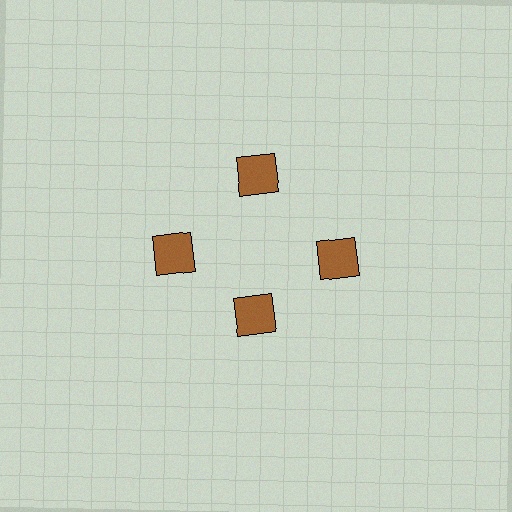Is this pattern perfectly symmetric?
No. The 4 brown squares are arranged in a ring, but one element near the 6 o'clock position is pulled inward toward the center, breaking the 4-fold rotational symmetry.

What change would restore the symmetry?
The symmetry would be restored by moving it outward, back onto the ring so that all 4 squares sit at equal angles and equal distance from the center.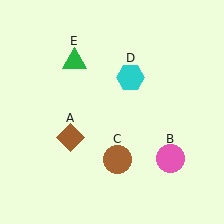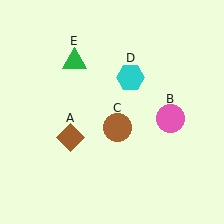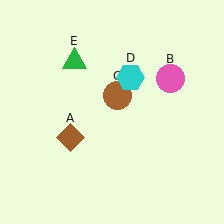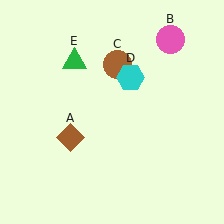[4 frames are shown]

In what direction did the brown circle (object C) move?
The brown circle (object C) moved up.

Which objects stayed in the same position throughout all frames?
Brown diamond (object A) and cyan hexagon (object D) and green triangle (object E) remained stationary.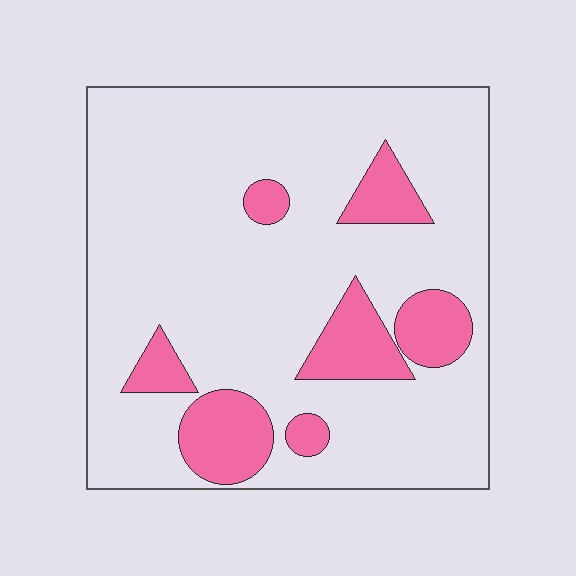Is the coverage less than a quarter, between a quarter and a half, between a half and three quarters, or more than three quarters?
Less than a quarter.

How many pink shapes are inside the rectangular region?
7.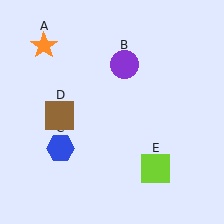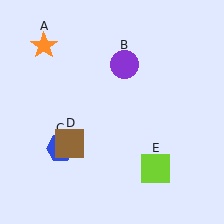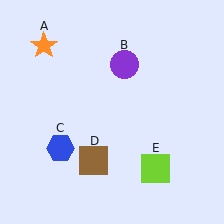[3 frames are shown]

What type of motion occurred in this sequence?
The brown square (object D) rotated counterclockwise around the center of the scene.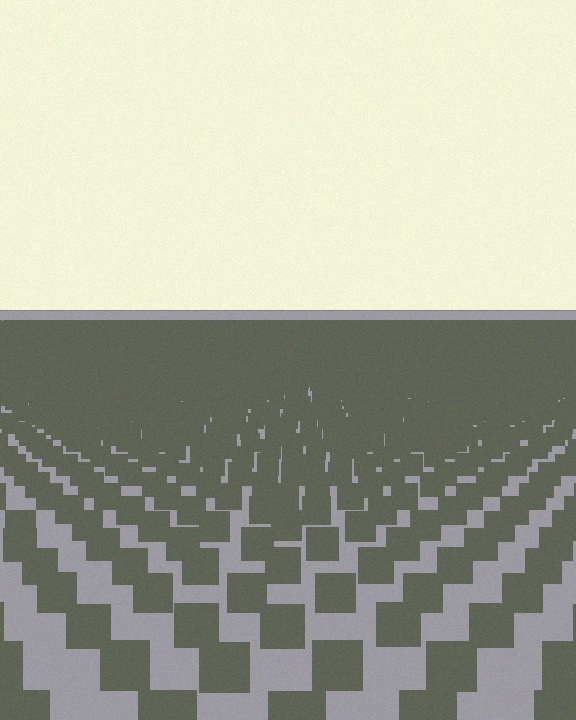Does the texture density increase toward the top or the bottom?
Density increases toward the top.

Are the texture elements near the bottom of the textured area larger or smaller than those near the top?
Larger. Near the bottom, elements are closer to the viewer and appear at a bigger on-screen size.